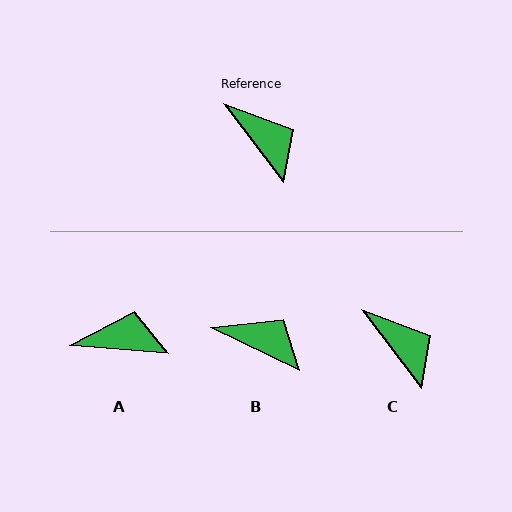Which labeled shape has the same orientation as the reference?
C.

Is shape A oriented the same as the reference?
No, it is off by about 48 degrees.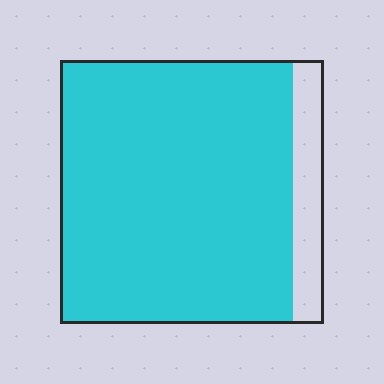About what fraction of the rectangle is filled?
About seven eighths (7/8).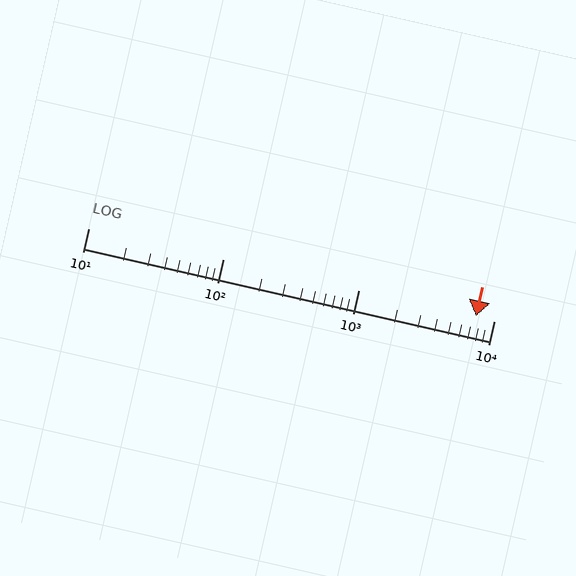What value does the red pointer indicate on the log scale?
The pointer indicates approximately 7400.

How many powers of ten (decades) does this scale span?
The scale spans 3 decades, from 10 to 10000.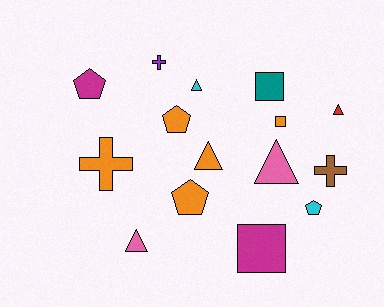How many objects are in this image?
There are 15 objects.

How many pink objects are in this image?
There are 2 pink objects.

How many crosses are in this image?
There are 3 crosses.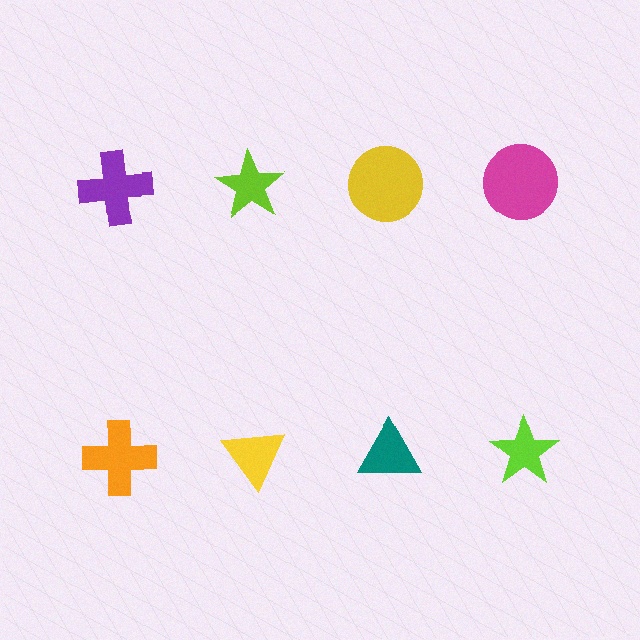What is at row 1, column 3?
A yellow circle.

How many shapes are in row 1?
4 shapes.